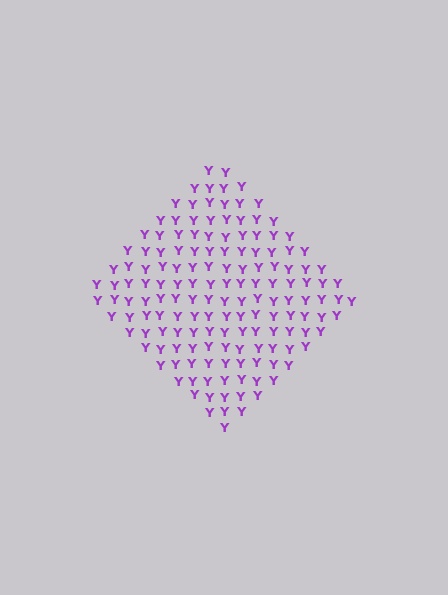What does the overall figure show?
The overall figure shows a diamond.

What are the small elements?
The small elements are letter Y's.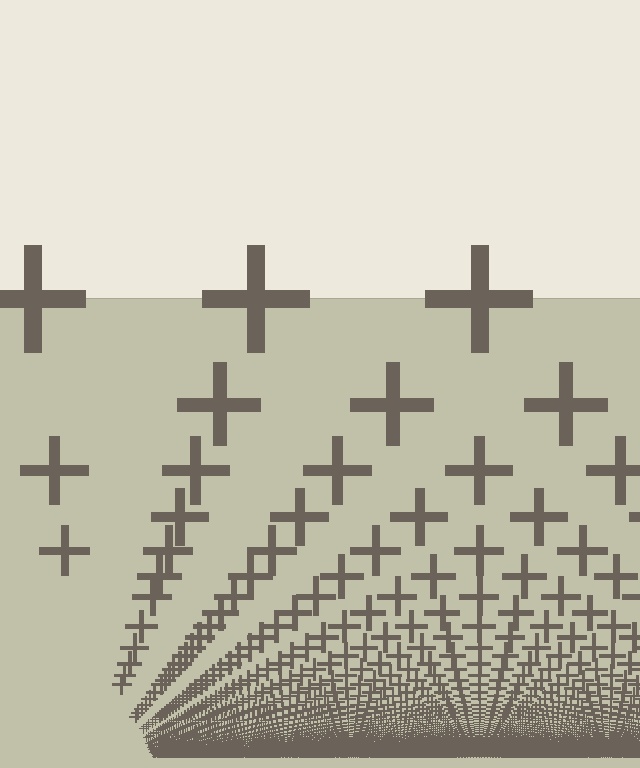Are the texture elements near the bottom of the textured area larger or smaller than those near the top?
Smaller. The gradient is inverted — elements near the bottom are smaller and denser.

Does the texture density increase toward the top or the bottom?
Density increases toward the bottom.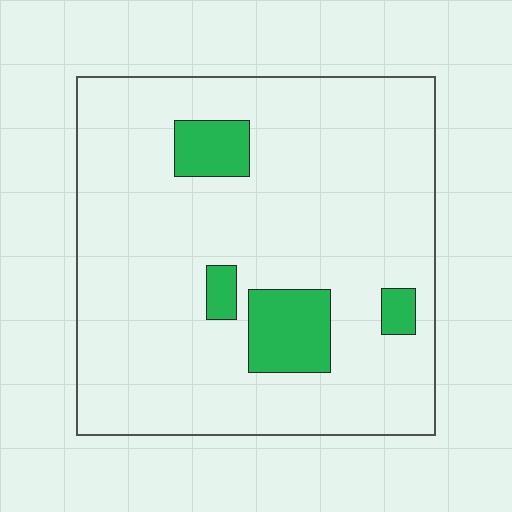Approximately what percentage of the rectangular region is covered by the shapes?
Approximately 10%.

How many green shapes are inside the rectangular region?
4.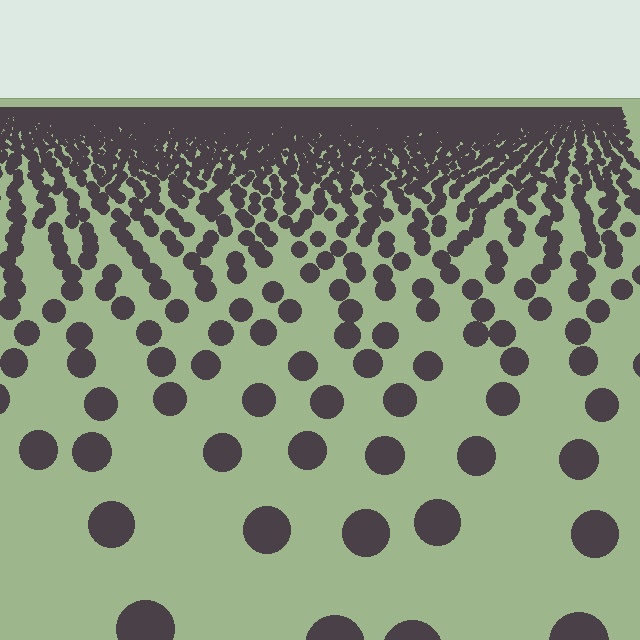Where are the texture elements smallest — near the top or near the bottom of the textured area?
Near the top.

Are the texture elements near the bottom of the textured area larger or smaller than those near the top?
Larger. Near the bottom, elements are closer to the viewer and appear at a bigger on-screen size.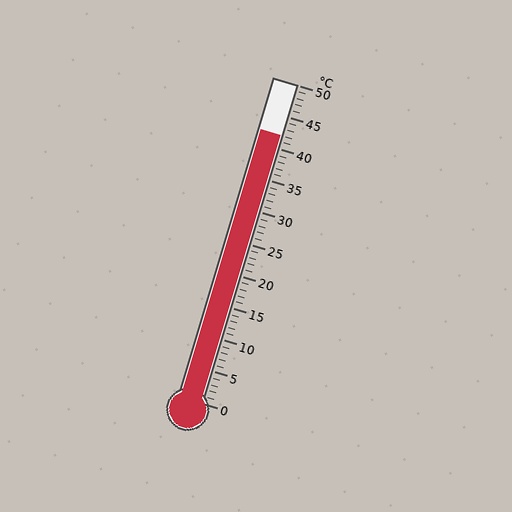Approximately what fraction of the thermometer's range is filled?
The thermometer is filled to approximately 85% of its range.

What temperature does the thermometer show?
The thermometer shows approximately 42°C.